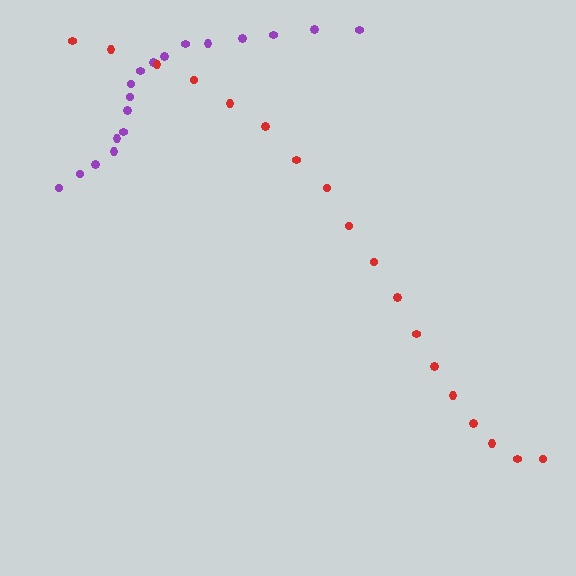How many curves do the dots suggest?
There are 2 distinct paths.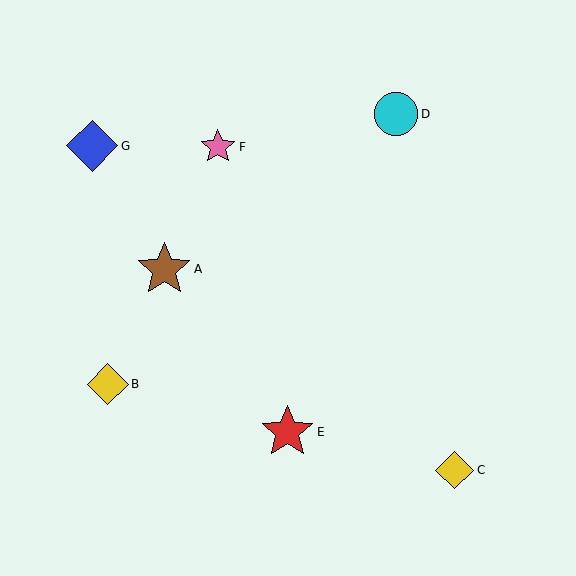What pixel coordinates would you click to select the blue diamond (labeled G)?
Click at (92, 146) to select the blue diamond G.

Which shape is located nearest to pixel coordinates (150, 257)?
The brown star (labeled A) at (164, 269) is nearest to that location.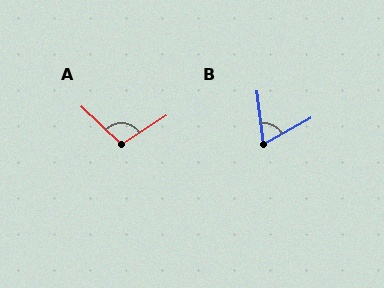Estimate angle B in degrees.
Approximately 68 degrees.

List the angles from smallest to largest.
B (68°), A (103°).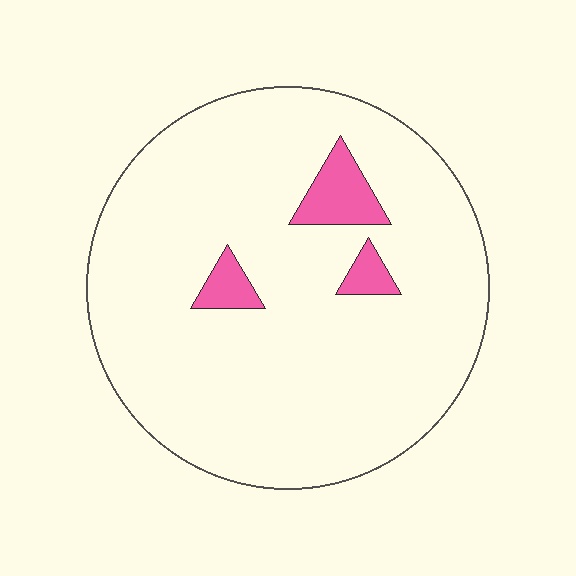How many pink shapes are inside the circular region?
3.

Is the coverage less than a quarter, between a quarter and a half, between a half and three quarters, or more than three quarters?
Less than a quarter.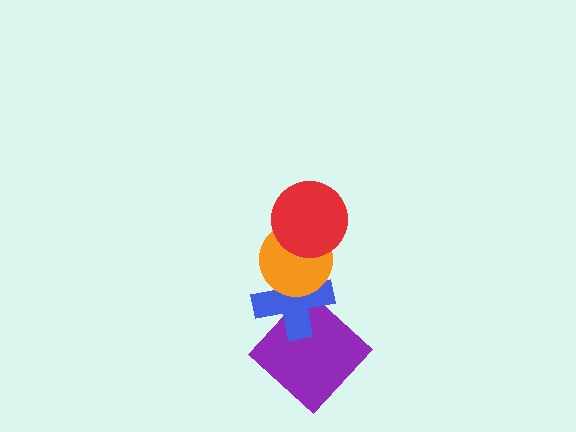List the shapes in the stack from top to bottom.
From top to bottom: the red circle, the orange circle, the blue cross, the purple diamond.